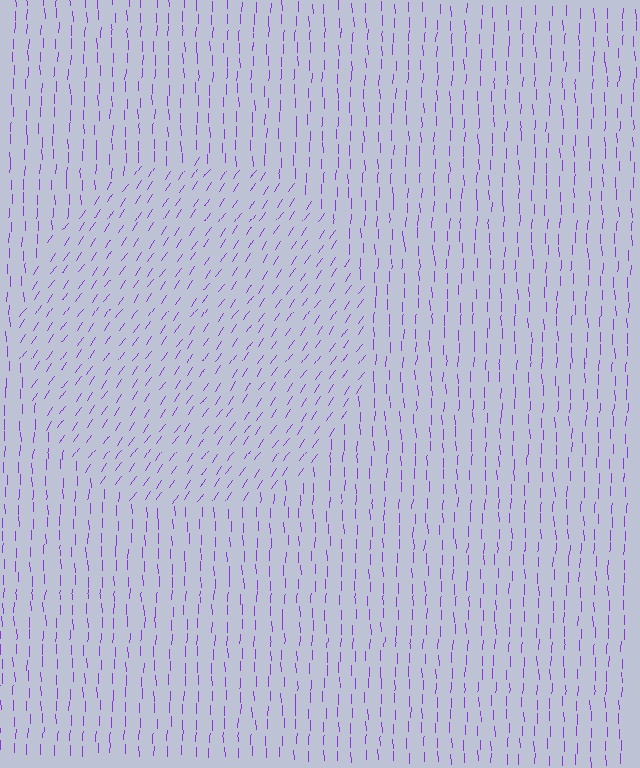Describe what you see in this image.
The image is filled with small purple line segments. A circle region in the image has lines oriented differently from the surrounding lines, creating a visible texture boundary.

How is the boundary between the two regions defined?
The boundary is defined purely by a change in line orientation (approximately 35 degrees difference). All lines are the same color and thickness.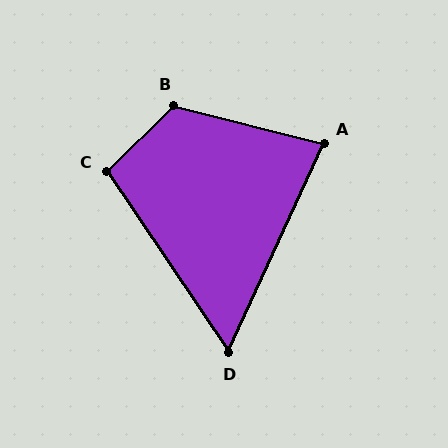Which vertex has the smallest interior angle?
D, at approximately 59 degrees.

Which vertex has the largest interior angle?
B, at approximately 121 degrees.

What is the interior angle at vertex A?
Approximately 79 degrees (acute).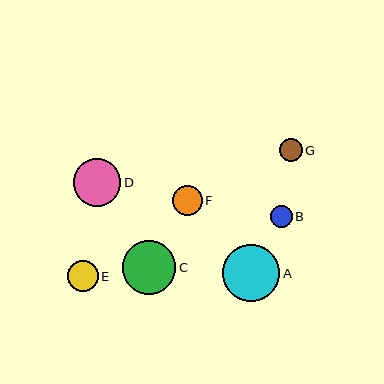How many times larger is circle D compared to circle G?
Circle D is approximately 2.1 times the size of circle G.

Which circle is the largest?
Circle A is the largest with a size of approximately 57 pixels.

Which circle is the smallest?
Circle B is the smallest with a size of approximately 22 pixels.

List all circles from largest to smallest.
From largest to smallest: A, C, D, E, F, G, B.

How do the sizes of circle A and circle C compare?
Circle A and circle C are approximately the same size.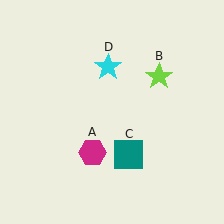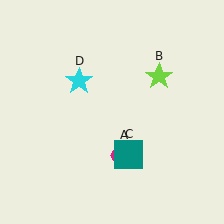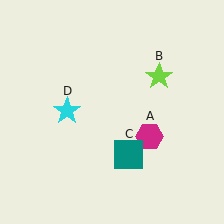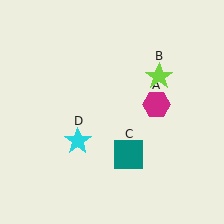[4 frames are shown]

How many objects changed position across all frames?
2 objects changed position: magenta hexagon (object A), cyan star (object D).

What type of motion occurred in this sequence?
The magenta hexagon (object A), cyan star (object D) rotated counterclockwise around the center of the scene.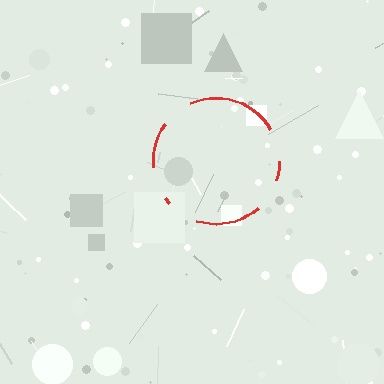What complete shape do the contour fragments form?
The contour fragments form a circle.